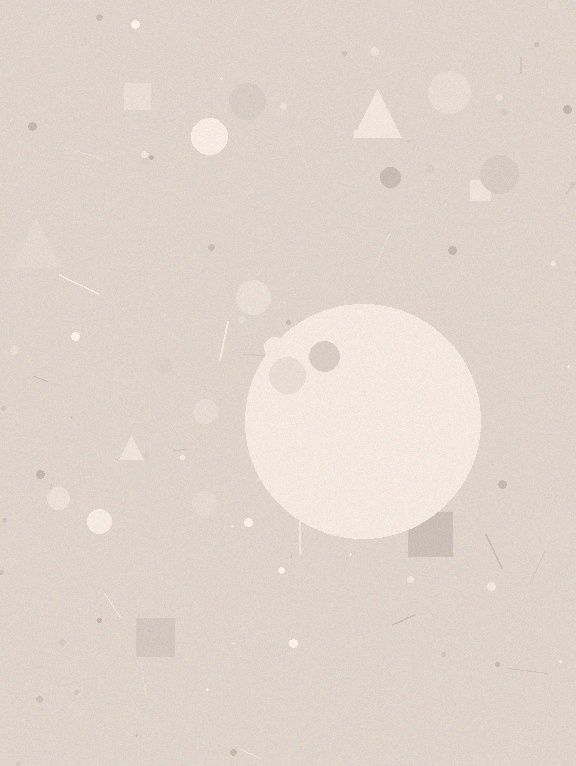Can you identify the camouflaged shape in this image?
The camouflaged shape is a circle.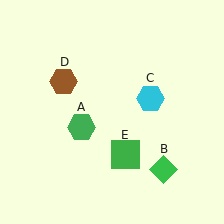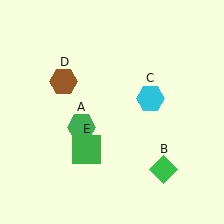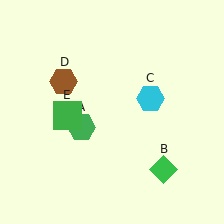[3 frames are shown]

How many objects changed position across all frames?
1 object changed position: green square (object E).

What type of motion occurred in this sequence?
The green square (object E) rotated clockwise around the center of the scene.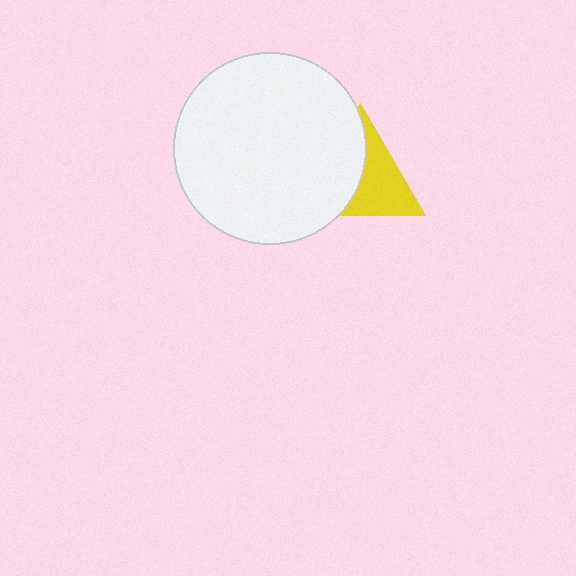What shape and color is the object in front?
The object in front is a white circle.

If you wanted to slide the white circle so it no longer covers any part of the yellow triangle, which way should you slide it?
Slide it left — that is the most direct way to separate the two shapes.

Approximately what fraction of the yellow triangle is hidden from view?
Roughly 50% of the yellow triangle is hidden behind the white circle.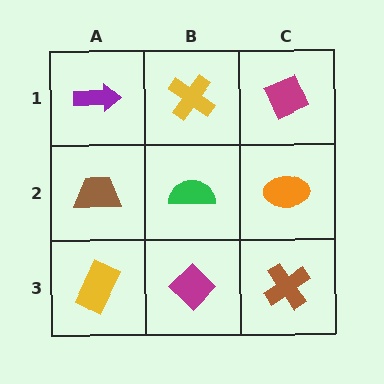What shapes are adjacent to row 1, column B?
A green semicircle (row 2, column B), a purple arrow (row 1, column A), a magenta diamond (row 1, column C).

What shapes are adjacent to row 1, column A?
A brown trapezoid (row 2, column A), a yellow cross (row 1, column B).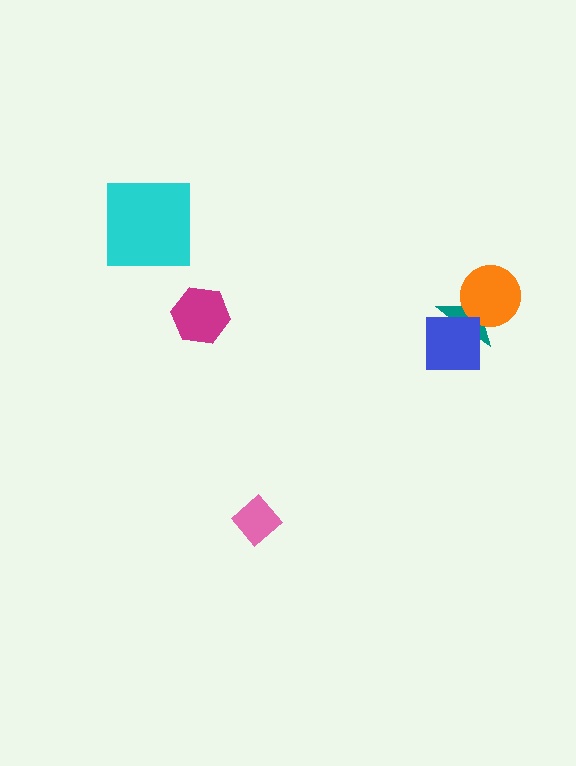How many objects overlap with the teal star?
2 objects overlap with the teal star.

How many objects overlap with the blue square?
1 object overlaps with the blue square.